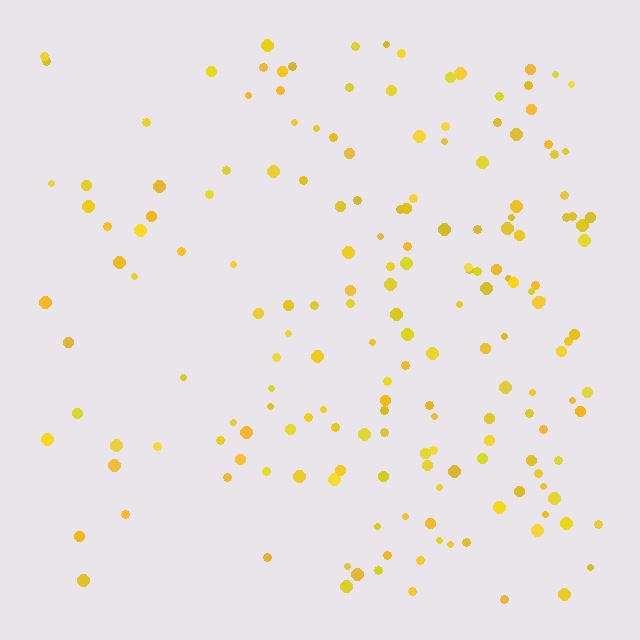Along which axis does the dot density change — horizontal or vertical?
Horizontal.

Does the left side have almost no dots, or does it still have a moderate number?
Still a moderate number, just noticeably fewer than the right.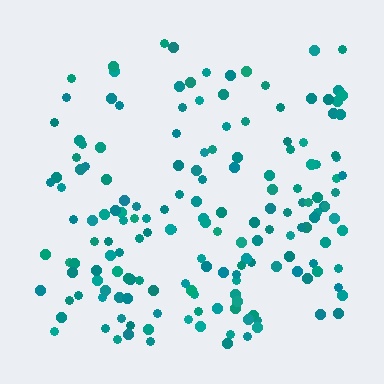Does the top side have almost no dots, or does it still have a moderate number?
Still a moderate number, just noticeably fewer than the bottom.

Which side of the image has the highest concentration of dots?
The bottom.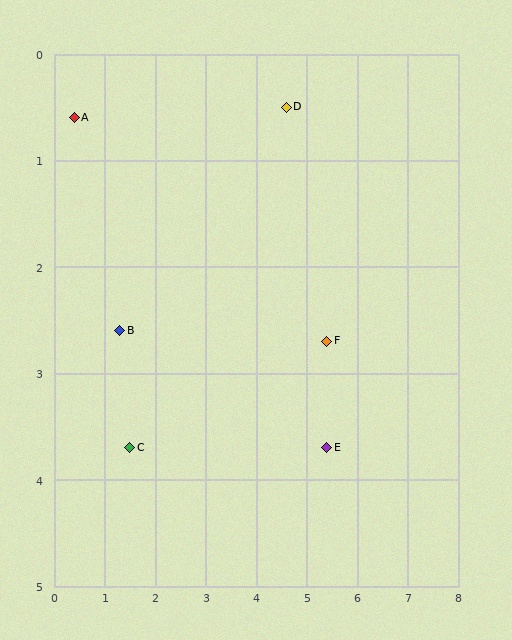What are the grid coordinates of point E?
Point E is at approximately (5.4, 3.7).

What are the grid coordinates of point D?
Point D is at approximately (4.6, 0.5).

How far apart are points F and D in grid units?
Points F and D are about 2.3 grid units apart.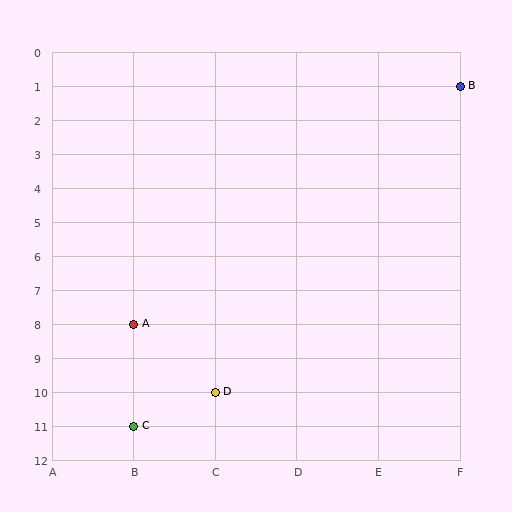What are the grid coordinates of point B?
Point B is at grid coordinates (F, 1).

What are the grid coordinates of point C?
Point C is at grid coordinates (B, 11).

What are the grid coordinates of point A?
Point A is at grid coordinates (B, 8).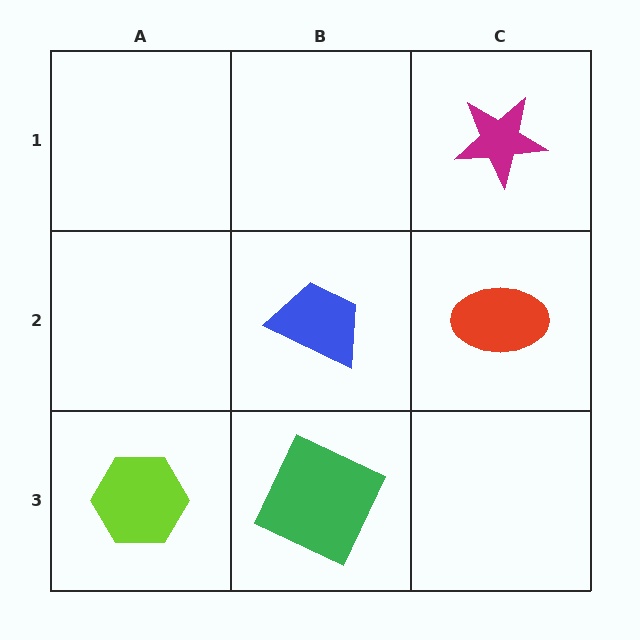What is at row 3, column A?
A lime hexagon.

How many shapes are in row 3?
2 shapes.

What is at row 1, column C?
A magenta star.